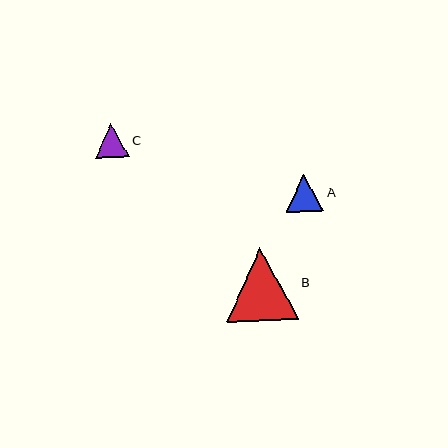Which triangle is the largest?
Triangle B is the largest with a size of approximately 72 pixels.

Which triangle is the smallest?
Triangle C is the smallest with a size of approximately 35 pixels.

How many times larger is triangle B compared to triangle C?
Triangle B is approximately 2.1 times the size of triangle C.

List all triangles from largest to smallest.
From largest to smallest: B, A, C.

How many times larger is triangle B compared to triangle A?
Triangle B is approximately 1.9 times the size of triangle A.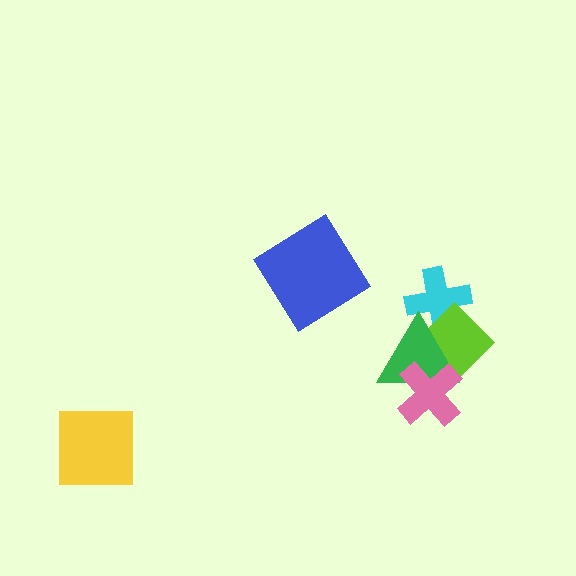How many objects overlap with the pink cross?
2 objects overlap with the pink cross.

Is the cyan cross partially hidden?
Yes, it is partially covered by another shape.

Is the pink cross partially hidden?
No, no other shape covers it.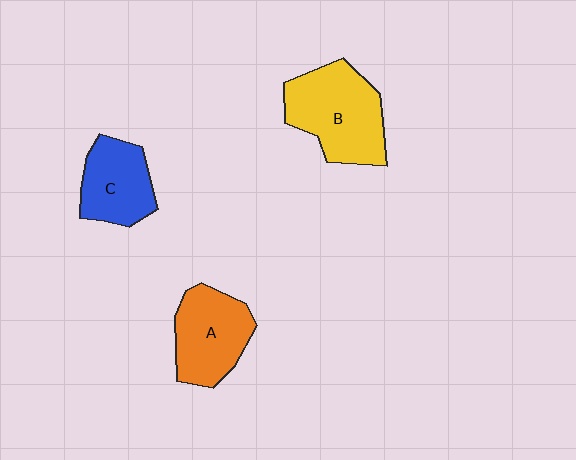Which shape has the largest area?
Shape B (yellow).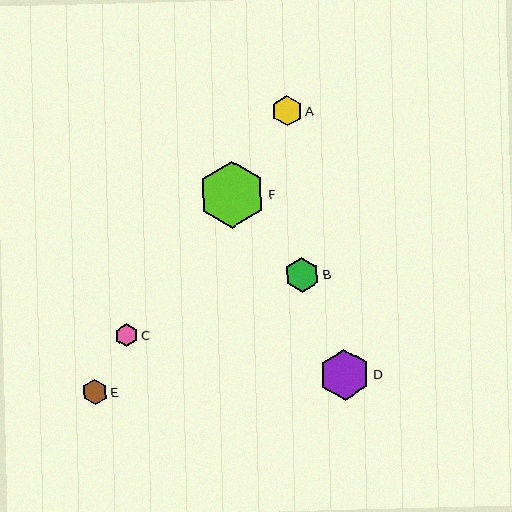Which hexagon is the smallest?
Hexagon C is the smallest with a size of approximately 23 pixels.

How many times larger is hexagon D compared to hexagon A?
Hexagon D is approximately 1.7 times the size of hexagon A.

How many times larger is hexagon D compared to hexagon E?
Hexagon D is approximately 2.1 times the size of hexagon E.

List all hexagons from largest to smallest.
From largest to smallest: F, D, B, A, E, C.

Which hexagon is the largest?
Hexagon F is the largest with a size of approximately 67 pixels.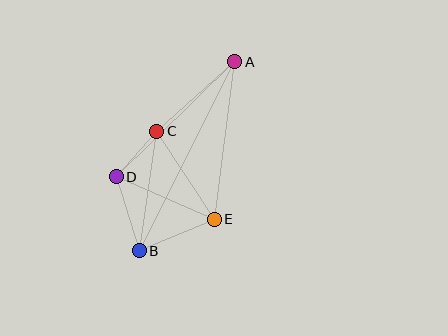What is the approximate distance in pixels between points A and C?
The distance between A and C is approximately 105 pixels.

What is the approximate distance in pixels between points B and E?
The distance between B and E is approximately 81 pixels.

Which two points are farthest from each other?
Points A and B are farthest from each other.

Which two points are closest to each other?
Points C and D are closest to each other.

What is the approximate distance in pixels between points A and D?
The distance between A and D is approximately 165 pixels.